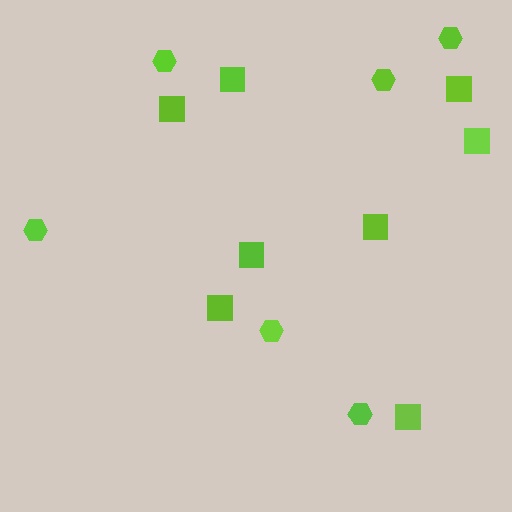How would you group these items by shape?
There are 2 groups: one group of squares (8) and one group of hexagons (6).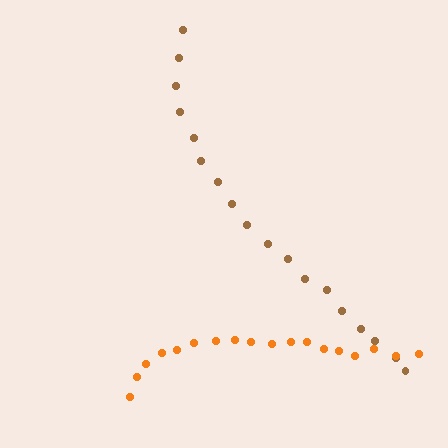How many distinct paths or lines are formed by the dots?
There are 2 distinct paths.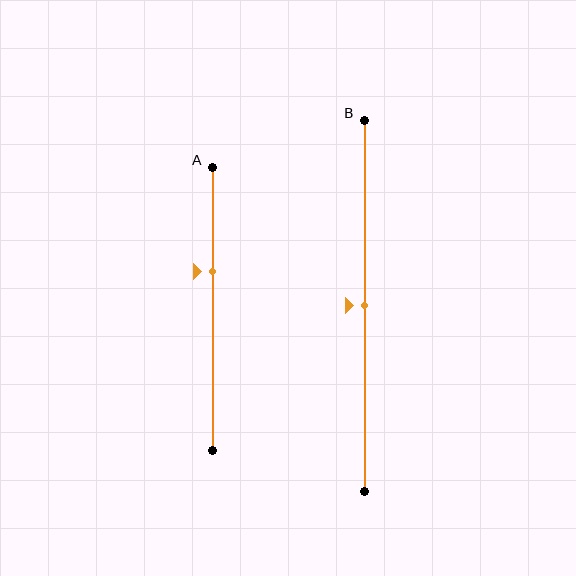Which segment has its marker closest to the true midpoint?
Segment B has its marker closest to the true midpoint.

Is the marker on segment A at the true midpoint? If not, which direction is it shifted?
No, the marker on segment A is shifted upward by about 13% of the segment length.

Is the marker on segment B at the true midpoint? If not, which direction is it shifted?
Yes, the marker on segment B is at the true midpoint.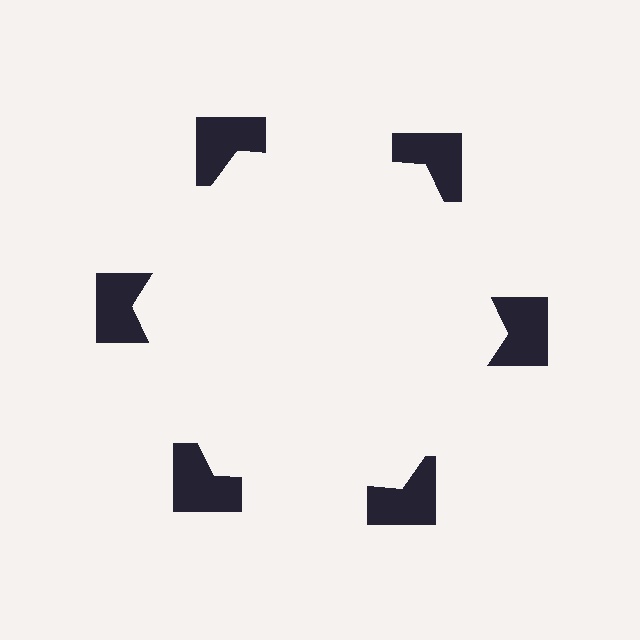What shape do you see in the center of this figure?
An illusory hexagon — its edges are inferred from the aligned wedge cuts in the notched squares, not physically drawn.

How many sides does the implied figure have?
6 sides.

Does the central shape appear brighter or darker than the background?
It typically appears slightly brighter than the background, even though no actual brightness change is drawn.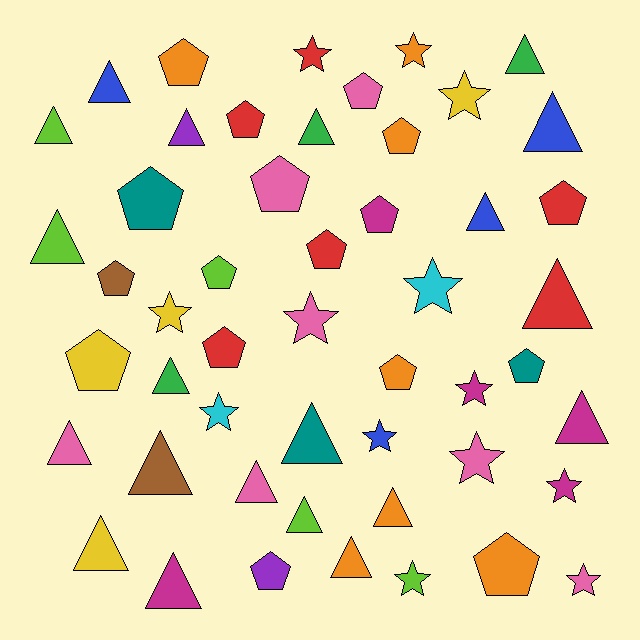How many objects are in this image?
There are 50 objects.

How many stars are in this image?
There are 13 stars.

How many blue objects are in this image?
There are 4 blue objects.